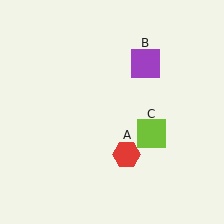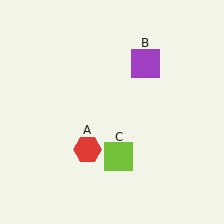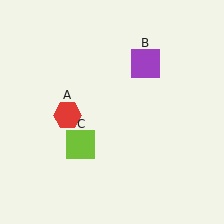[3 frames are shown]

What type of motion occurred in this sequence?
The red hexagon (object A), lime square (object C) rotated clockwise around the center of the scene.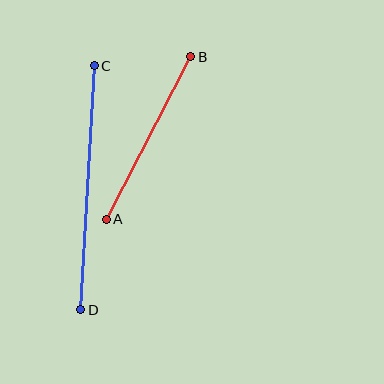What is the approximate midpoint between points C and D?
The midpoint is at approximately (87, 188) pixels.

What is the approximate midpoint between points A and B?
The midpoint is at approximately (149, 138) pixels.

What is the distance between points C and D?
The distance is approximately 244 pixels.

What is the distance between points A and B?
The distance is approximately 183 pixels.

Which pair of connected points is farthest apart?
Points C and D are farthest apart.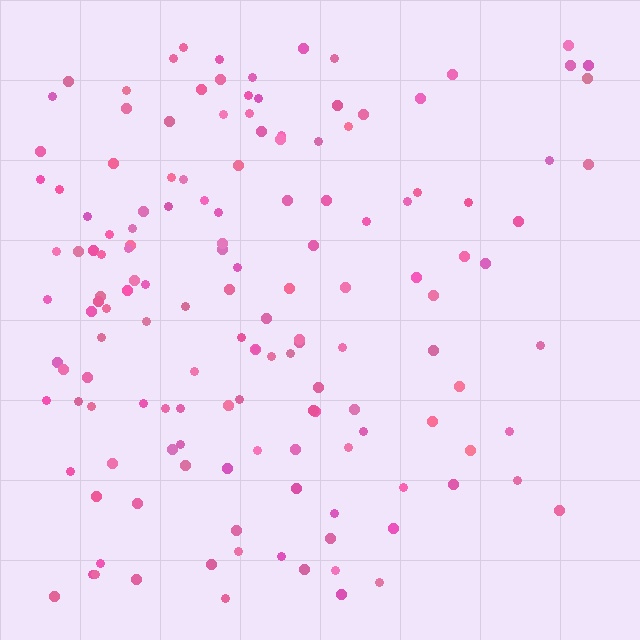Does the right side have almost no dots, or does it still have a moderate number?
Still a moderate number, just noticeably fewer than the left.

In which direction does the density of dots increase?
From right to left, with the left side densest.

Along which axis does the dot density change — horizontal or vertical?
Horizontal.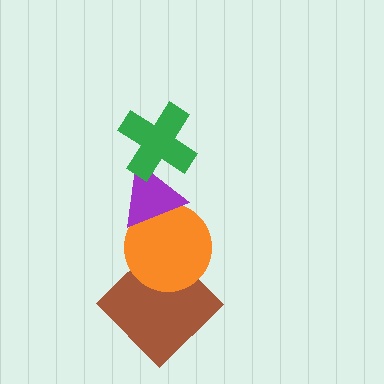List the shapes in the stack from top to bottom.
From top to bottom: the green cross, the purple triangle, the orange circle, the brown diamond.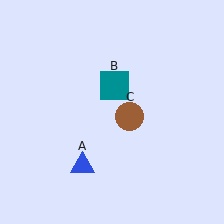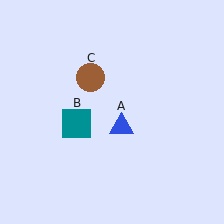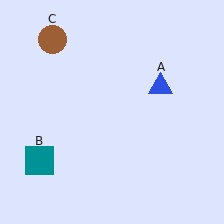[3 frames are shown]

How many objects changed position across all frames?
3 objects changed position: blue triangle (object A), teal square (object B), brown circle (object C).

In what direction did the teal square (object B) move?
The teal square (object B) moved down and to the left.